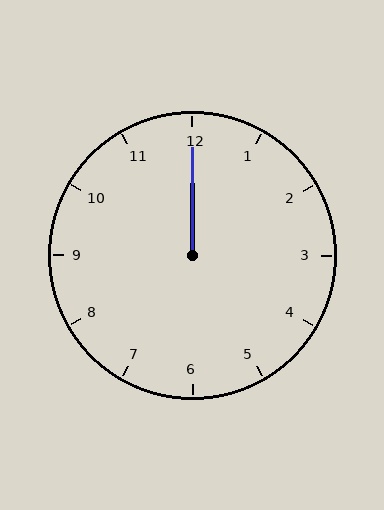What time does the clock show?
12:00.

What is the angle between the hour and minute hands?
Approximately 0 degrees.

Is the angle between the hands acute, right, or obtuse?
It is acute.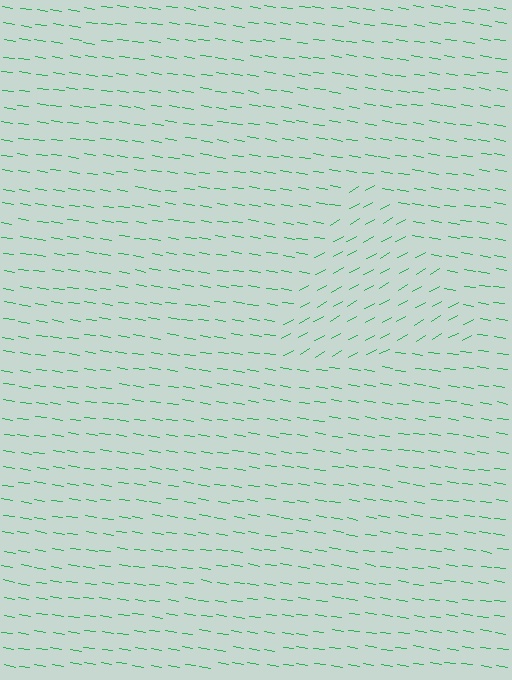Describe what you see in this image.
The image is filled with small green line segments. A triangle region in the image has lines oriented differently from the surrounding lines, creating a visible texture boundary.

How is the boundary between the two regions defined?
The boundary is defined purely by a change in line orientation (approximately 38 degrees difference). All lines are the same color and thickness.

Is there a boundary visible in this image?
Yes, there is a texture boundary formed by a change in line orientation.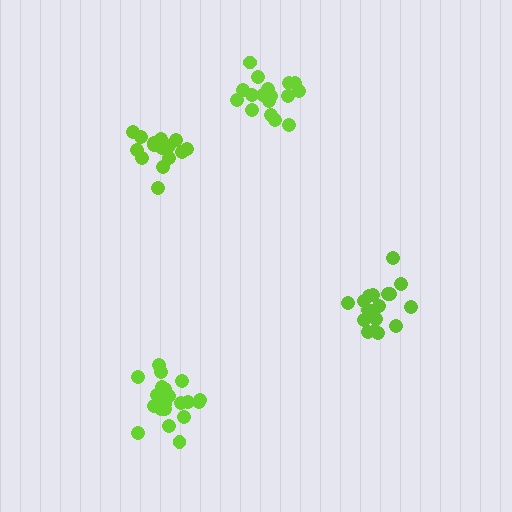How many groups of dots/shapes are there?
There are 4 groups.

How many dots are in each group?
Group 1: 21 dots, Group 2: 16 dots, Group 3: 17 dots, Group 4: 17 dots (71 total).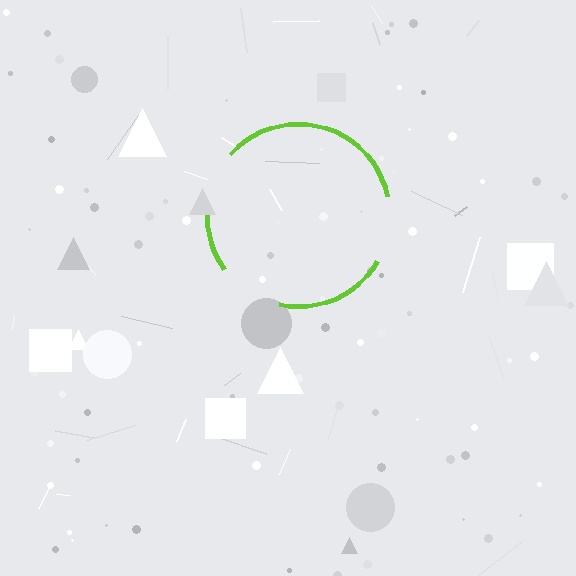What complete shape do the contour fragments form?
The contour fragments form a circle.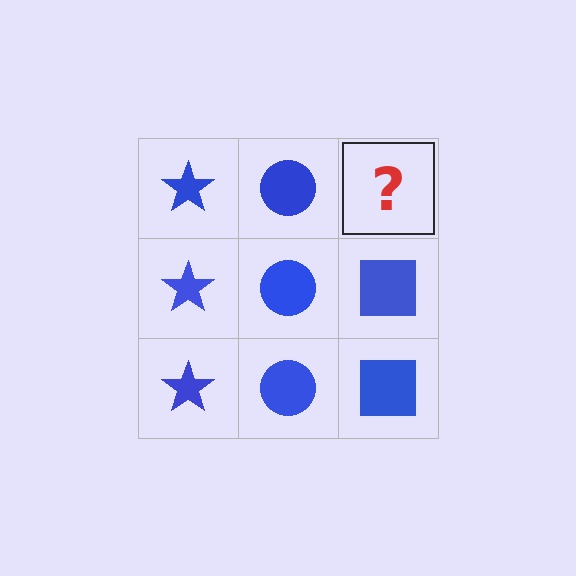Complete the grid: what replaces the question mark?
The question mark should be replaced with a blue square.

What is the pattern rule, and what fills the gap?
The rule is that each column has a consistent shape. The gap should be filled with a blue square.